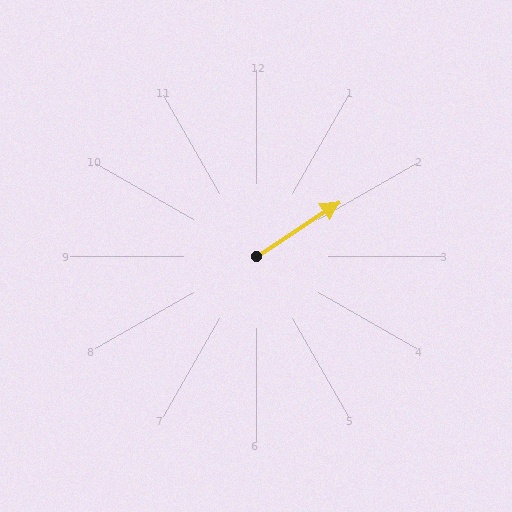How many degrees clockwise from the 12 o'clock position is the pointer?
Approximately 57 degrees.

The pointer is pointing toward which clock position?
Roughly 2 o'clock.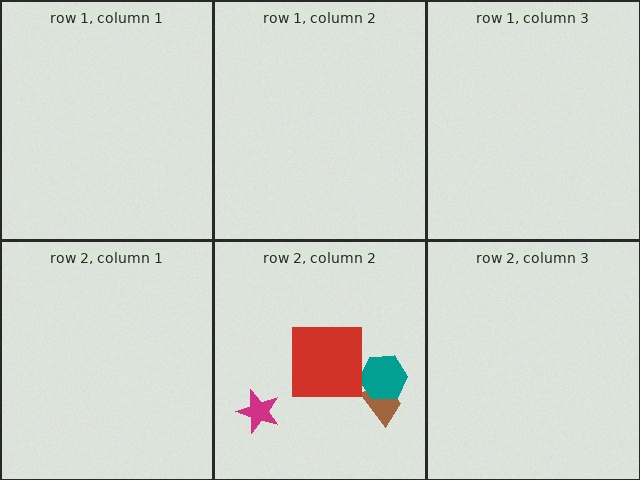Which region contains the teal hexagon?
The row 2, column 2 region.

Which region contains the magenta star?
The row 2, column 2 region.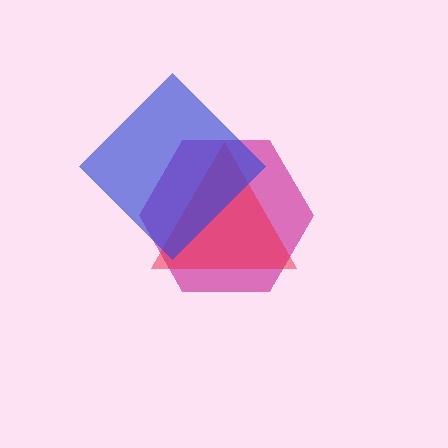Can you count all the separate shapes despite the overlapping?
Yes, there are 3 separate shapes.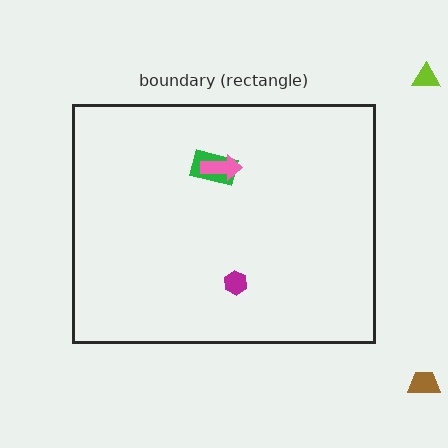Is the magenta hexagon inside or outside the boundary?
Inside.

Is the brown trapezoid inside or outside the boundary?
Outside.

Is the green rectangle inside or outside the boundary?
Inside.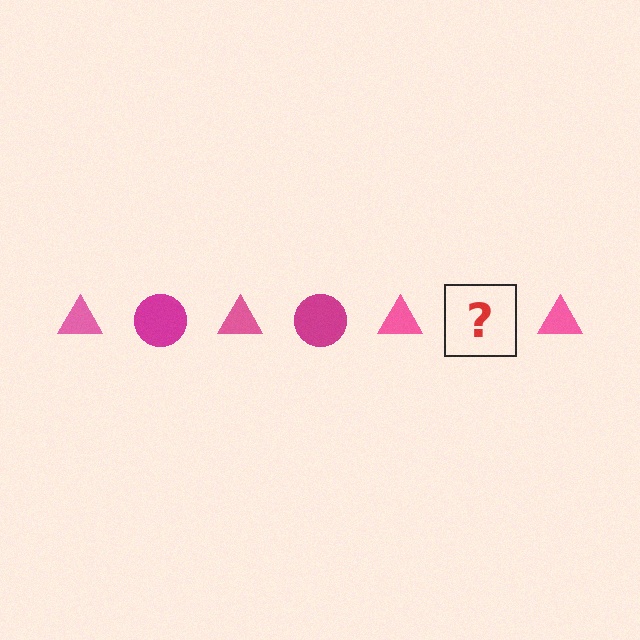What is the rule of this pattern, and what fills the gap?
The rule is that the pattern alternates between pink triangle and magenta circle. The gap should be filled with a magenta circle.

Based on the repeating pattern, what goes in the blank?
The blank should be a magenta circle.